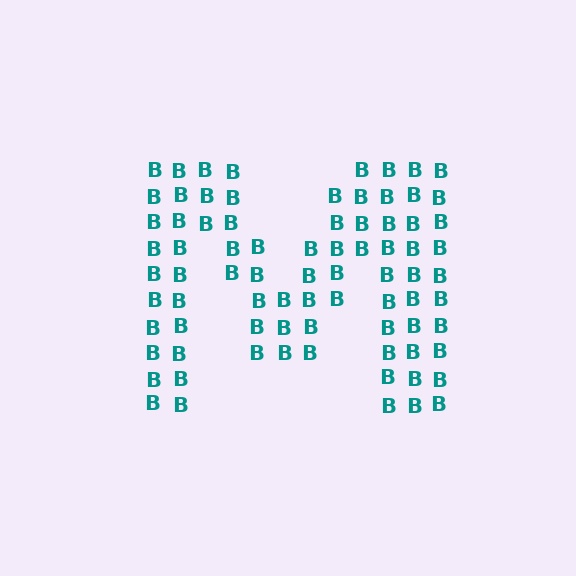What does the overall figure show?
The overall figure shows the letter M.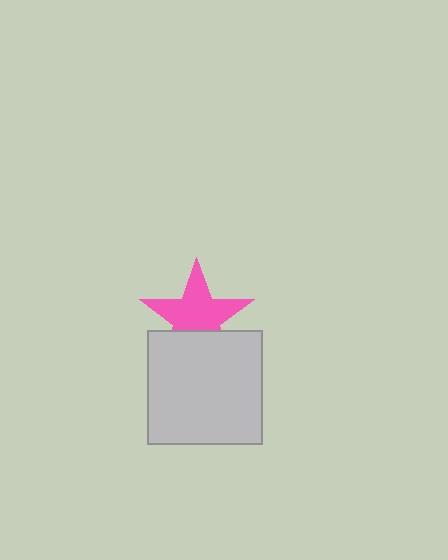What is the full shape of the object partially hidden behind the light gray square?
The partially hidden object is a pink star.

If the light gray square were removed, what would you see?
You would see the complete pink star.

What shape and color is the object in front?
The object in front is a light gray square.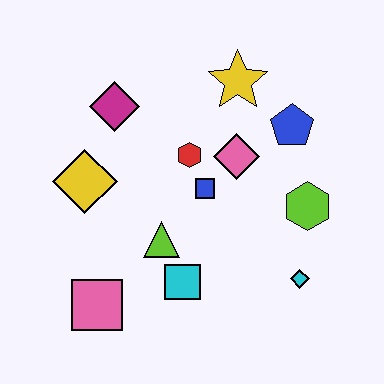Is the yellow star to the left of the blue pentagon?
Yes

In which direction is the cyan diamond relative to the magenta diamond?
The cyan diamond is to the right of the magenta diamond.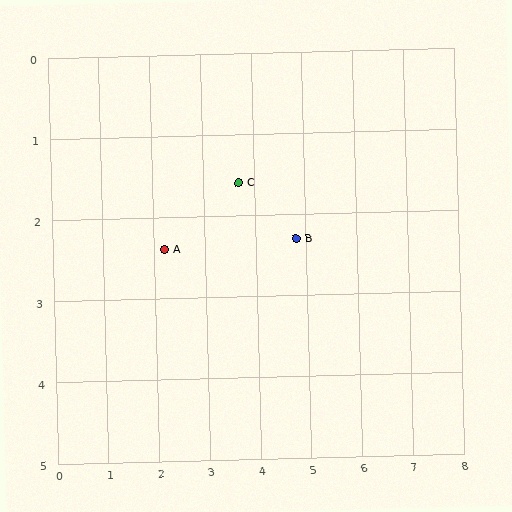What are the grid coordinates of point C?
Point C is at approximately (3.7, 1.6).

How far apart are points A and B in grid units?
Points A and B are about 2.6 grid units apart.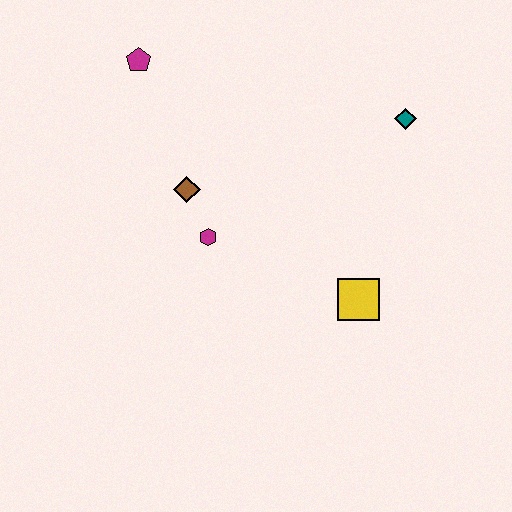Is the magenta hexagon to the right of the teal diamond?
No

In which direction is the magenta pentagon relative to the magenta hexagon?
The magenta pentagon is above the magenta hexagon.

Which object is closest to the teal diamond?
The yellow square is closest to the teal diamond.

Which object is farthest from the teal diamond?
The magenta pentagon is farthest from the teal diamond.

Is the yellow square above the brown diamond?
No